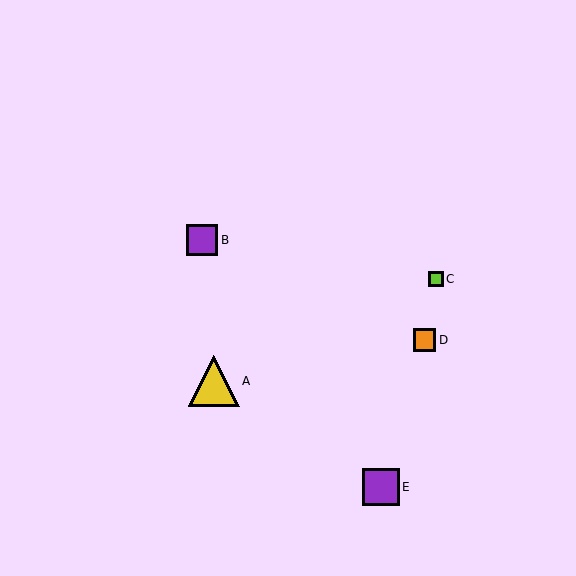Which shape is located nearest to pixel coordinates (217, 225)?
The purple square (labeled B) at (202, 240) is nearest to that location.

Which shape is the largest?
The yellow triangle (labeled A) is the largest.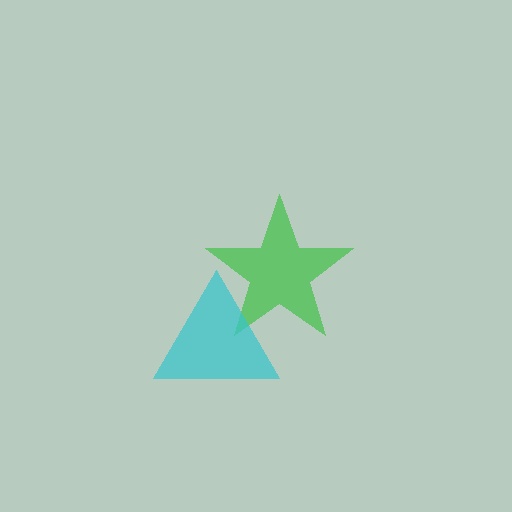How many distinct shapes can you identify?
There are 2 distinct shapes: a green star, a cyan triangle.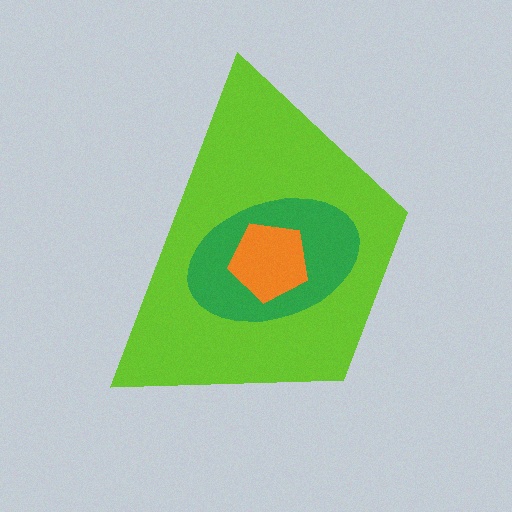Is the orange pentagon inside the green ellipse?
Yes.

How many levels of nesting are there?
3.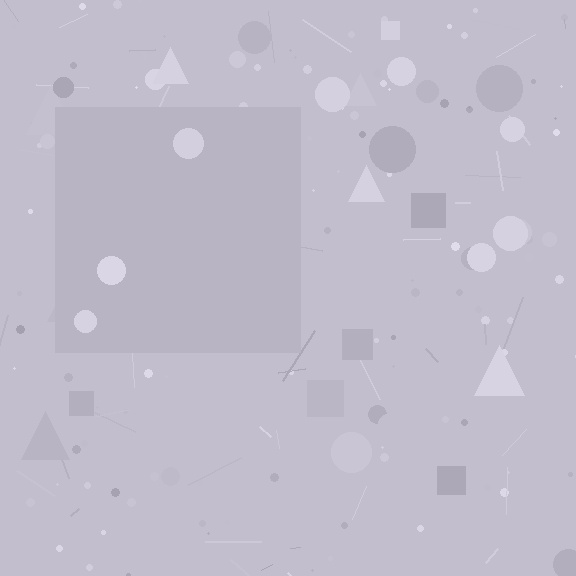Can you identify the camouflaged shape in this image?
The camouflaged shape is a square.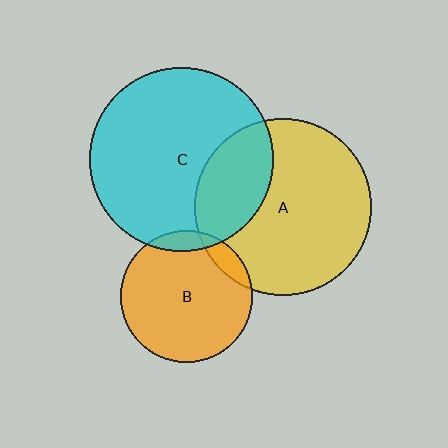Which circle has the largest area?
Circle C (cyan).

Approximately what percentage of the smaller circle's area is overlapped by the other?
Approximately 25%.